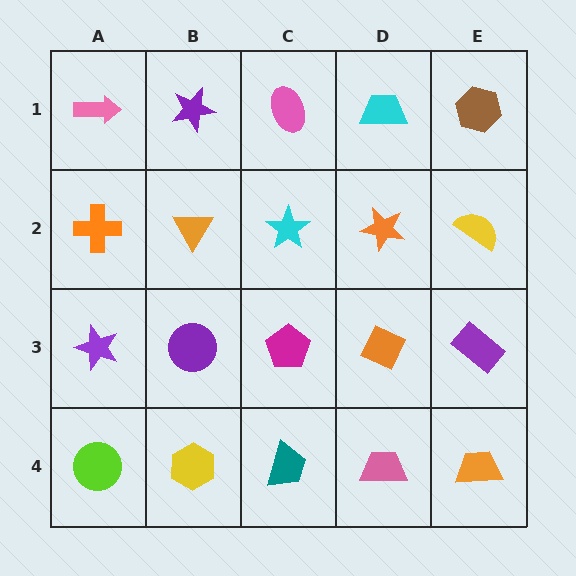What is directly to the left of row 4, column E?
A pink trapezoid.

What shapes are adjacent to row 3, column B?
An orange triangle (row 2, column B), a yellow hexagon (row 4, column B), a purple star (row 3, column A), a magenta pentagon (row 3, column C).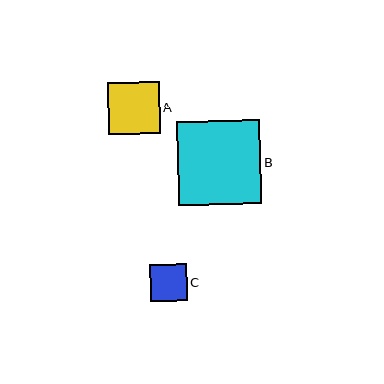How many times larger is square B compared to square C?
Square B is approximately 2.3 times the size of square C.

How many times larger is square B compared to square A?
Square B is approximately 1.6 times the size of square A.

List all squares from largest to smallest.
From largest to smallest: B, A, C.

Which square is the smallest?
Square C is the smallest with a size of approximately 37 pixels.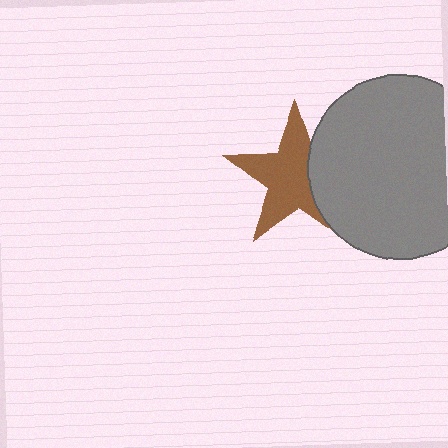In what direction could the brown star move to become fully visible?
The brown star could move left. That would shift it out from behind the gray circle entirely.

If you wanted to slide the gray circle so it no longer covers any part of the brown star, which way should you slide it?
Slide it right — that is the most direct way to separate the two shapes.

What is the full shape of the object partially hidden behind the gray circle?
The partially hidden object is a brown star.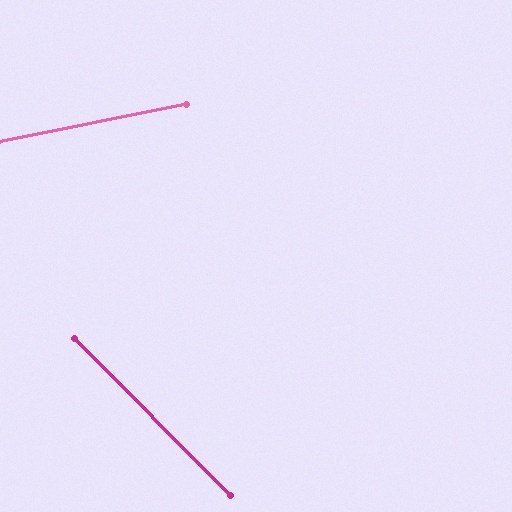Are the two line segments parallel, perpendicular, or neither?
Neither parallel nor perpendicular — they differ by about 56°.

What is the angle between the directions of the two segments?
Approximately 56 degrees.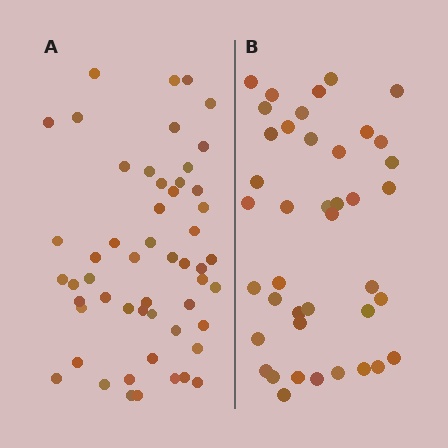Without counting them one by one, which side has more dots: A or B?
Region A (the left region) has more dots.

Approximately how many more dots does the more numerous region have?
Region A has roughly 12 or so more dots than region B.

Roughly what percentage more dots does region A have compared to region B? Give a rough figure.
About 30% more.